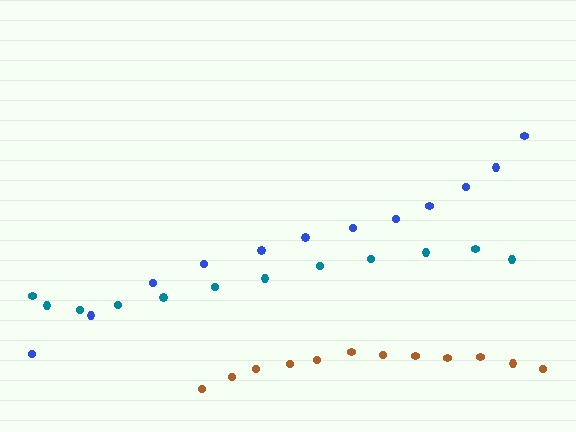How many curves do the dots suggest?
There are 3 distinct paths.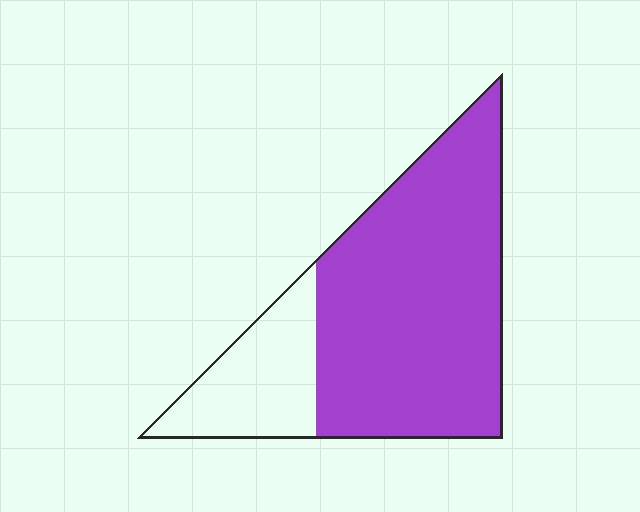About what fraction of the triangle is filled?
About three quarters (3/4).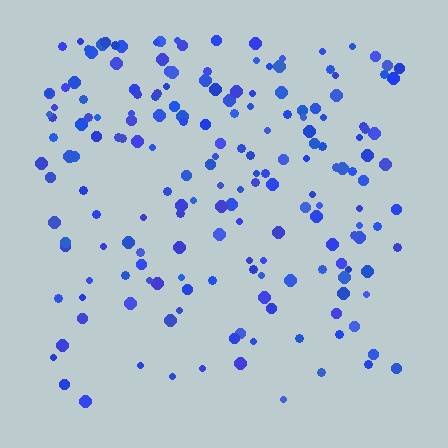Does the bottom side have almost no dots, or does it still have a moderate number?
Still a moderate number, just noticeably fewer than the top.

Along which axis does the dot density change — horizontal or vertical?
Vertical.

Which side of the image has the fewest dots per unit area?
The bottom.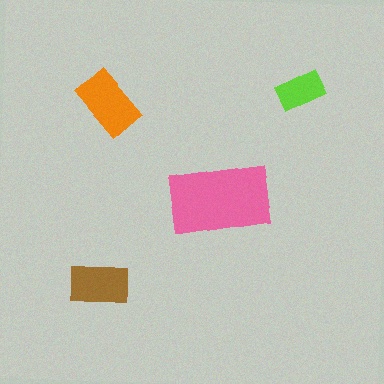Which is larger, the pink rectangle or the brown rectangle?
The pink one.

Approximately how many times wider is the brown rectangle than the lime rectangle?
About 1.5 times wider.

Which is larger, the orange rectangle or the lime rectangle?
The orange one.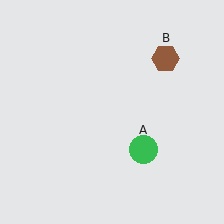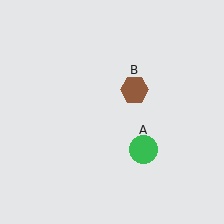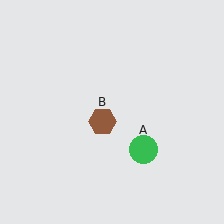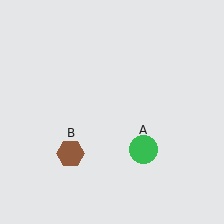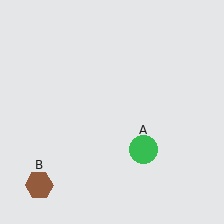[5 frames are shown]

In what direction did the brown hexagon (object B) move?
The brown hexagon (object B) moved down and to the left.